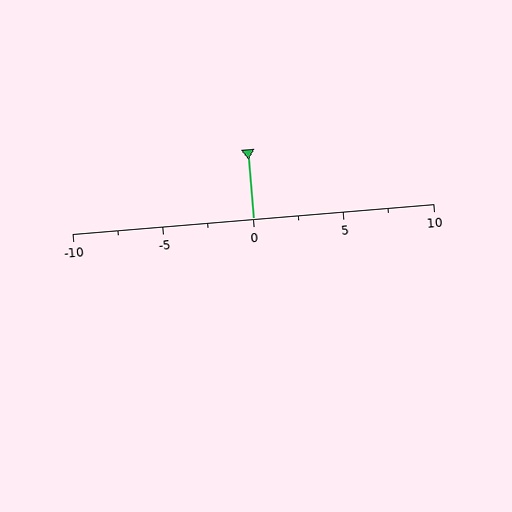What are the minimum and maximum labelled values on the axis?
The axis runs from -10 to 10.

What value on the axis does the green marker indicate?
The marker indicates approximately 0.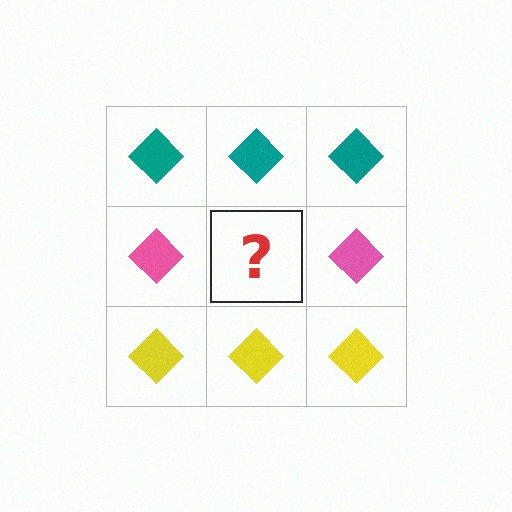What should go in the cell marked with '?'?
The missing cell should contain a pink diamond.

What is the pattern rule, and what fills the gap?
The rule is that each row has a consistent color. The gap should be filled with a pink diamond.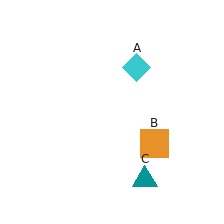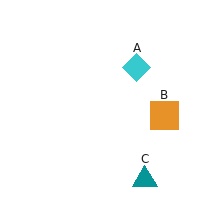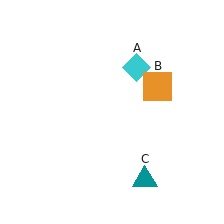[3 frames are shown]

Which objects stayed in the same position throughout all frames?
Cyan diamond (object A) and teal triangle (object C) remained stationary.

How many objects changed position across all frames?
1 object changed position: orange square (object B).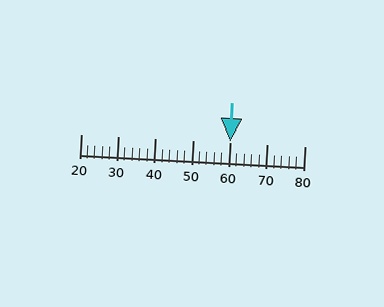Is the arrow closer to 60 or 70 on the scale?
The arrow is closer to 60.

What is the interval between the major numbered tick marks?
The major tick marks are spaced 10 units apart.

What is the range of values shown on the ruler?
The ruler shows values from 20 to 80.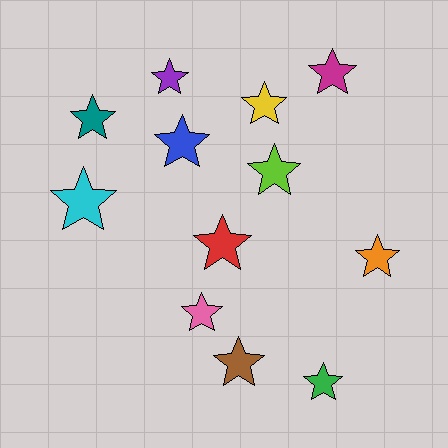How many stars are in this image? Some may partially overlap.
There are 12 stars.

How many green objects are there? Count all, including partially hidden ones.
There is 1 green object.